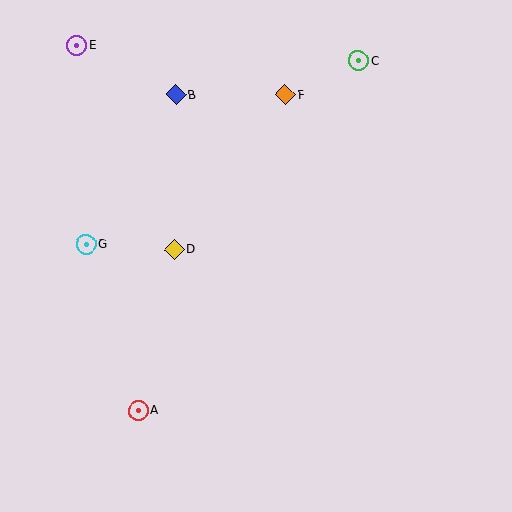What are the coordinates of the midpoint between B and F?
The midpoint between B and F is at (230, 95).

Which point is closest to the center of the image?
Point D at (174, 250) is closest to the center.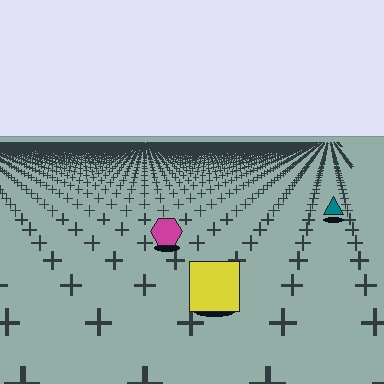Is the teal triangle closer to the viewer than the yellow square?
No. The yellow square is closer — you can tell from the texture gradient: the ground texture is coarser near it.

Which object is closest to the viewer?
The yellow square is closest. The texture marks near it are larger and more spread out.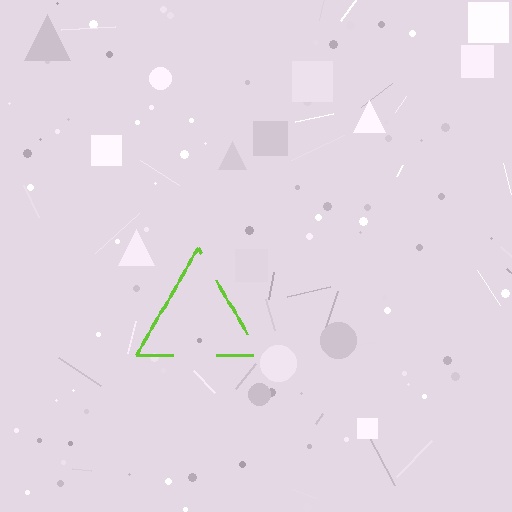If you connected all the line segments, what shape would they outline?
They would outline a triangle.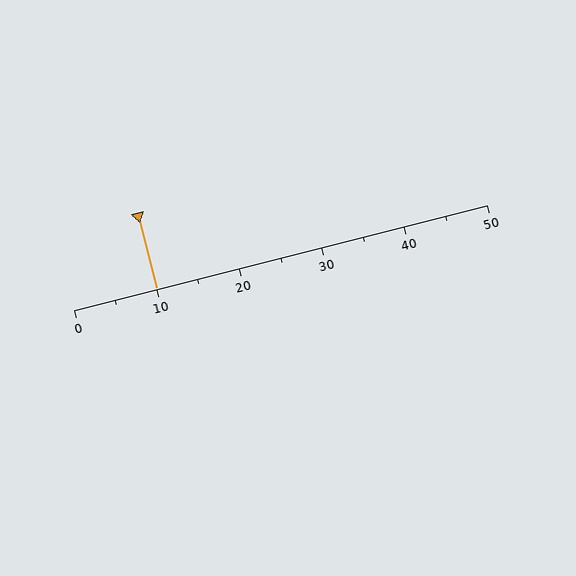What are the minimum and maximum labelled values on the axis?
The axis runs from 0 to 50.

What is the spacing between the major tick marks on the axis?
The major ticks are spaced 10 apart.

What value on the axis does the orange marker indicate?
The marker indicates approximately 10.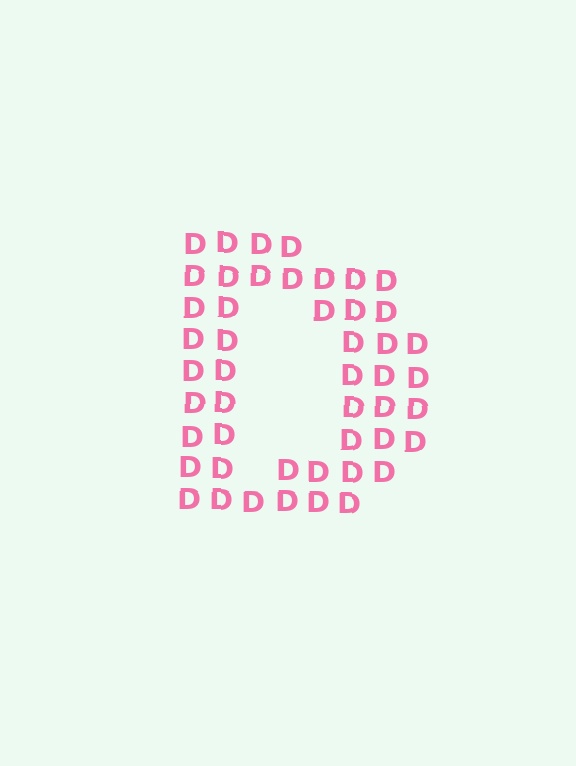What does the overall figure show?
The overall figure shows the letter D.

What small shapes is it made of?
It is made of small letter D's.